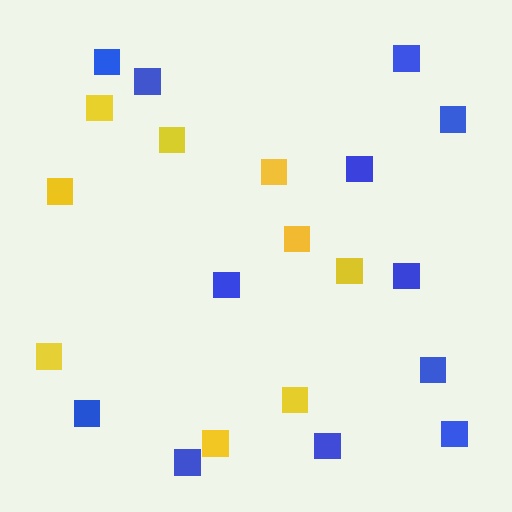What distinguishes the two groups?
There are 2 groups: one group of yellow squares (9) and one group of blue squares (12).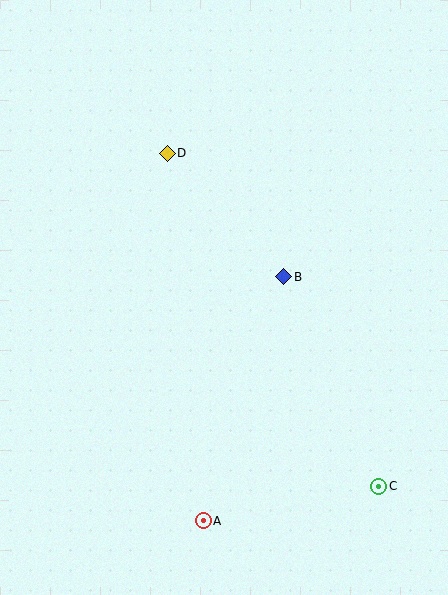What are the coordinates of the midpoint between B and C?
The midpoint between B and C is at (331, 382).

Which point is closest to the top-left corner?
Point D is closest to the top-left corner.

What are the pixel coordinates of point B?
Point B is at (284, 277).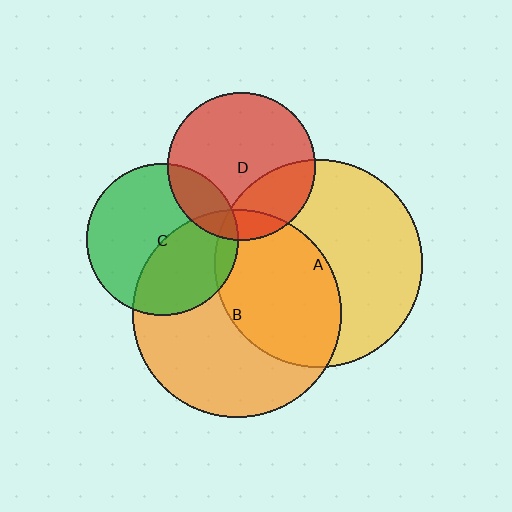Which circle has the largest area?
Circle B (orange).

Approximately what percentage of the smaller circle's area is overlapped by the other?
Approximately 25%.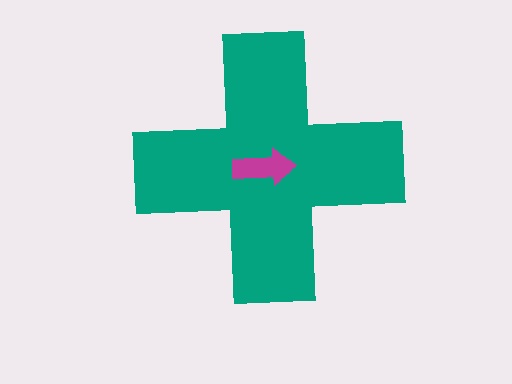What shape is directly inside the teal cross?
The magenta arrow.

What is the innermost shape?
The magenta arrow.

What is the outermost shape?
The teal cross.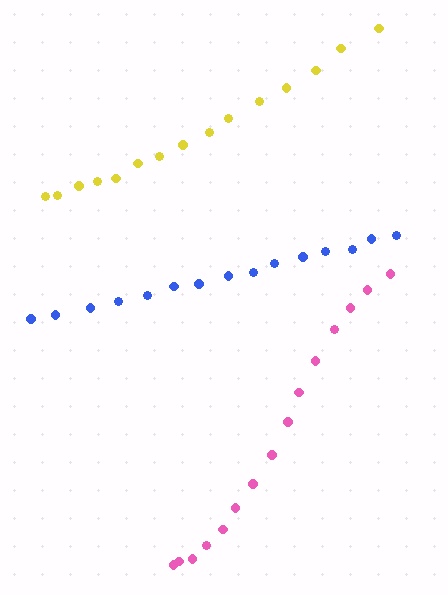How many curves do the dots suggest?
There are 3 distinct paths.